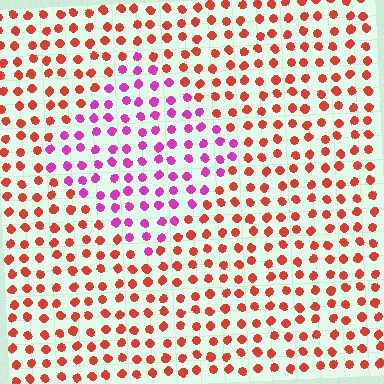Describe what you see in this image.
The image is filled with small red elements in a uniform arrangement. A diamond-shaped region is visible where the elements are tinted to a slightly different hue, forming a subtle color boundary.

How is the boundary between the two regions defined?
The boundary is defined purely by a slight shift in hue (about 51 degrees). Spacing, size, and orientation are identical on both sides.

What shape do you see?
I see a diamond.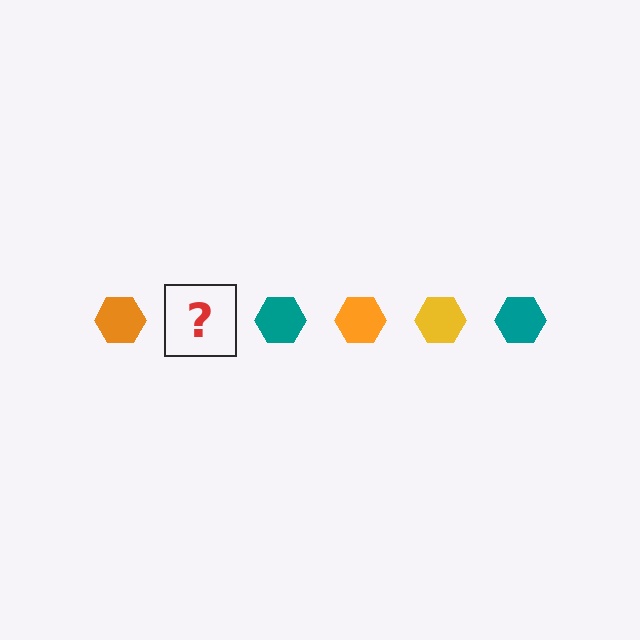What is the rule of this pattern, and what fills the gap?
The rule is that the pattern cycles through orange, yellow, teal hexagons. The gap should be filled with a yellow hexagon.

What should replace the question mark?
The question mark should be replaced with a yellow hexagon.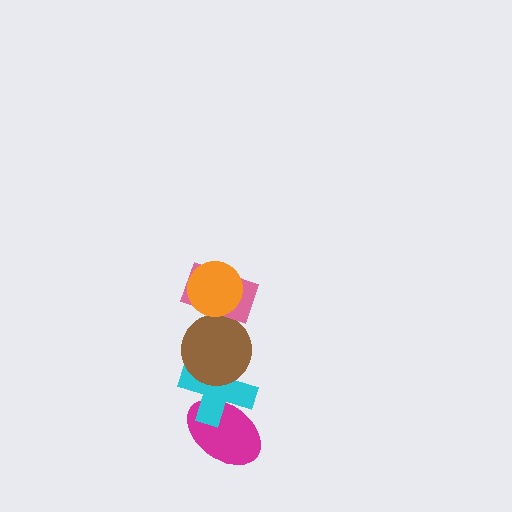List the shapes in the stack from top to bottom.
From top to bottom: the orange circle, the pink rectangle, the brown circle, the cyan cross, the magenta ellipse.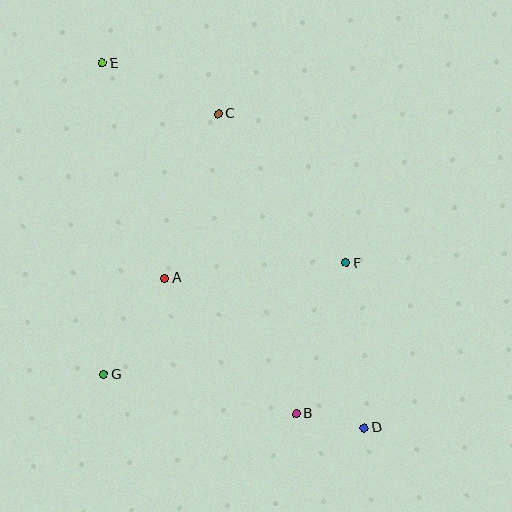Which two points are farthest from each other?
Points D and E are farthest from each other.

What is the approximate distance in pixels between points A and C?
The distance between A and C is approximately 173 pixels.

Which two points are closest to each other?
Points B and D are closest to each other.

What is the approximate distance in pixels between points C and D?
The distance between C and D is approximately 346 pixels.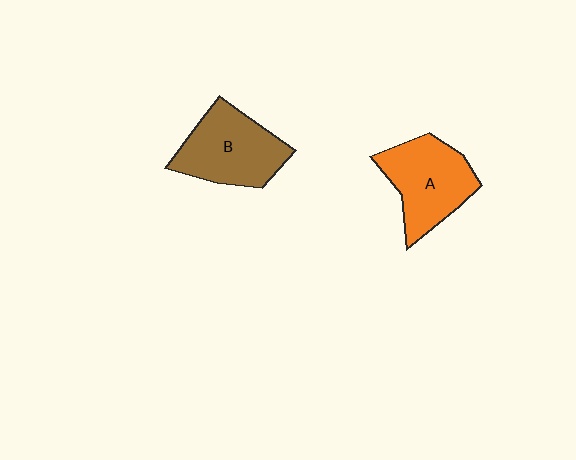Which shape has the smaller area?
Shape A (orange).